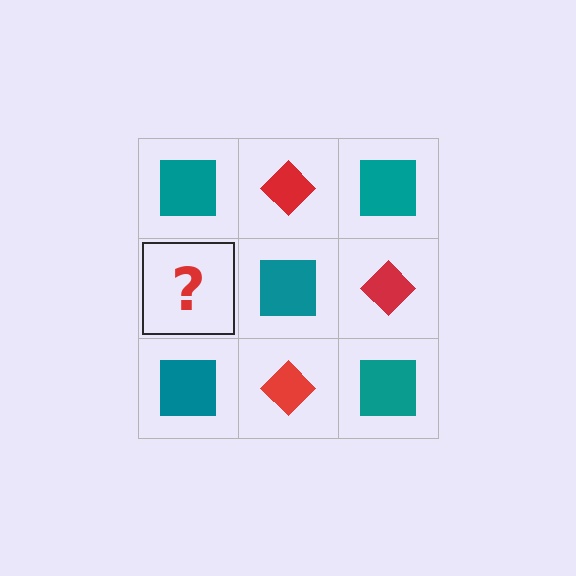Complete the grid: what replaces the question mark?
The question mark should be replaced with a red diamond.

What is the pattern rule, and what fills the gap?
The rule is that it alternates teal square and red diamond in a checkerboard pattern. The gap should be filled with a red diamond.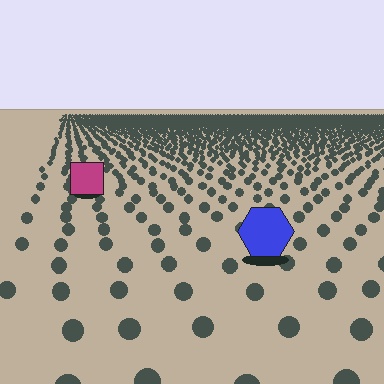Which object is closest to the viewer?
The blue hexagon is closest. The texture marks near it are larger and more spread out.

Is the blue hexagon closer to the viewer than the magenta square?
Yes. The blue hexagon is closer — you can tell from the texture gradient: the ground texture is coarser near it.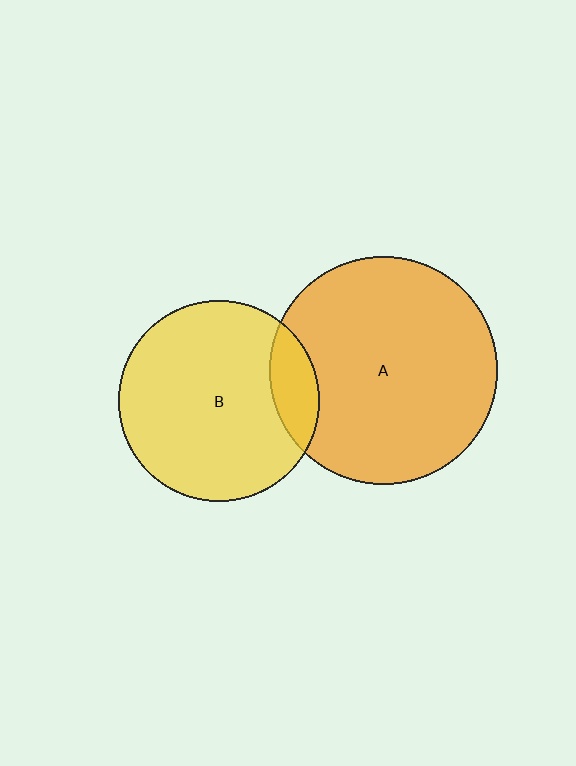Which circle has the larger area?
Circle A (orange).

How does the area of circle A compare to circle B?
Approximately 1.3 times.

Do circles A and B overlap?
Yes.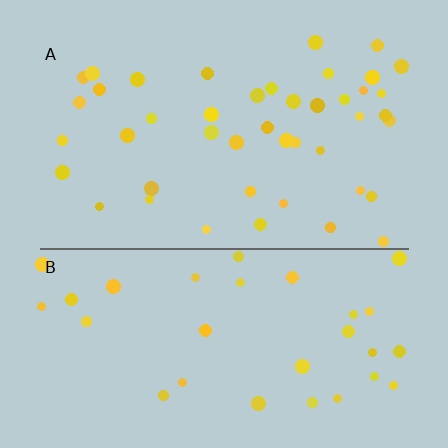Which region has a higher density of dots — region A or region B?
A (the top).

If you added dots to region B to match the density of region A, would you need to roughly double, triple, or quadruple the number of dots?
Approximately double.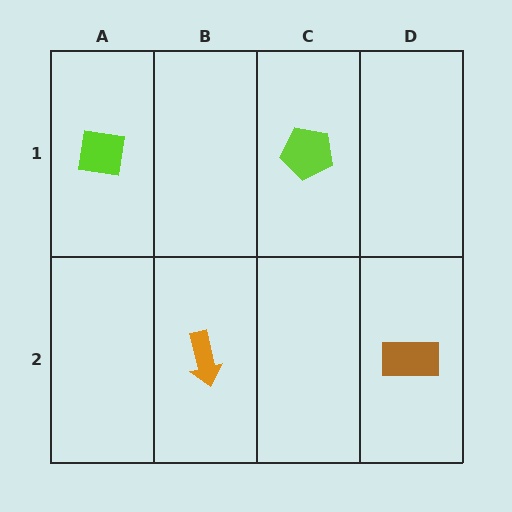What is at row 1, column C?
A lime pentagon.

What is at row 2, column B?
An orange arrow.